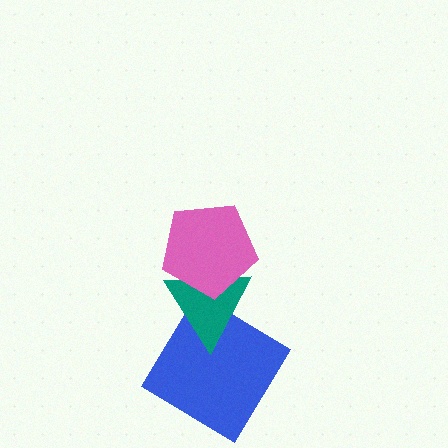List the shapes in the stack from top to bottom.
From top to bottom: the pink pentagon, the teal triangle, the blue diamond.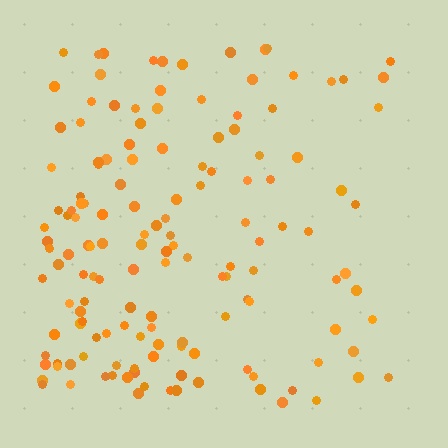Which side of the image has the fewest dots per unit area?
The right.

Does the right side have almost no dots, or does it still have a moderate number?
Still a moderate number, just noticeably fewer than the left.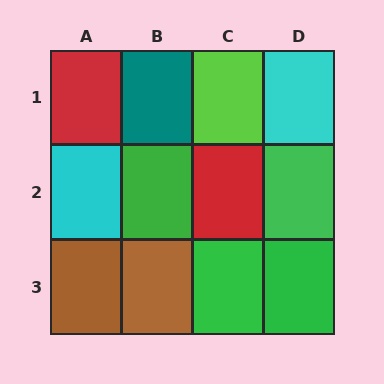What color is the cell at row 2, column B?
Green.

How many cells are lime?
1 cell is lime.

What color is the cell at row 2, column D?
Green.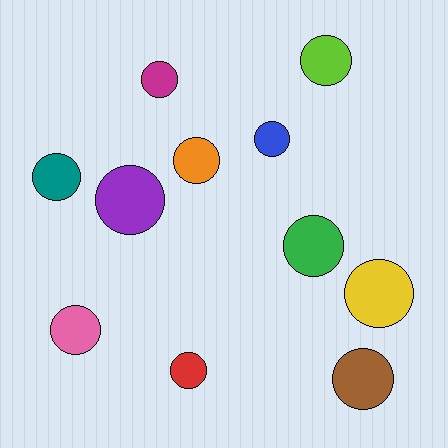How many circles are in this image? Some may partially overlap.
There are 11 circles.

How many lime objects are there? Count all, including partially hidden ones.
There is 1 lime object.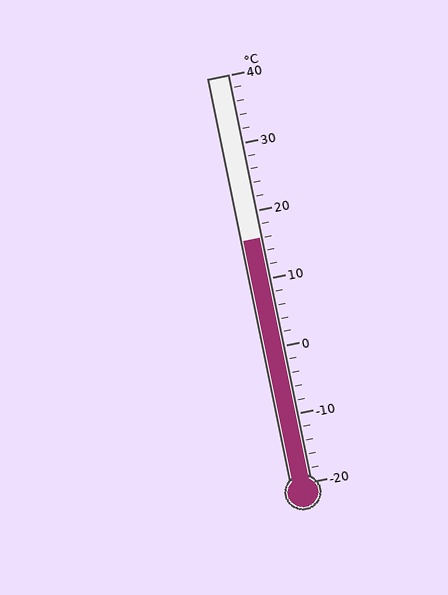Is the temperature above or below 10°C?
The temperature is above 10°C.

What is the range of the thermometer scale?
The thermometer scale ranges from -20°C to 40°C.